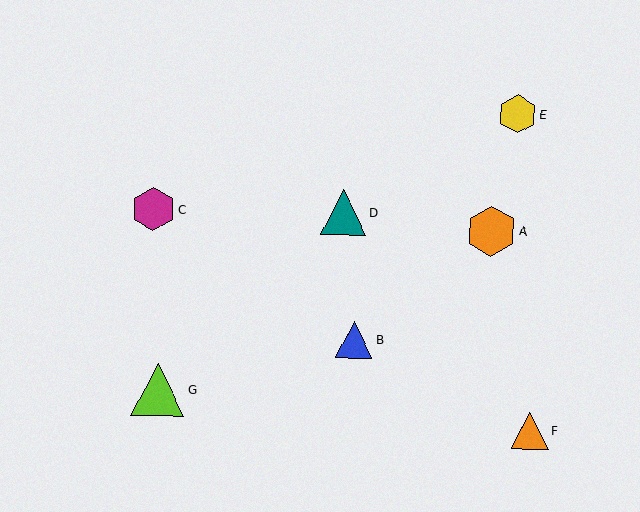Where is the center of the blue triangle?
The center of the blue triangle is at (354, 340).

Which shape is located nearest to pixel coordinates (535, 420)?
The orange triangle (labeled F) at (530, 431) is nearest to that location.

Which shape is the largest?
The lime triangle (labeled G) is the largest.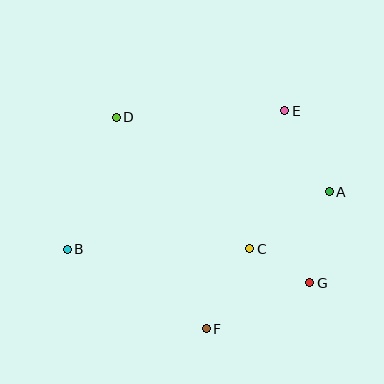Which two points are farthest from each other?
Points A and B are farthest from each other.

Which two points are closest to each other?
Points C and G are closest to each other.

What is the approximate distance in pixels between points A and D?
The distance between A and D is approximately 226 pixels.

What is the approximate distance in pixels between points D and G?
The distance between D and G is approximately 255 pixels.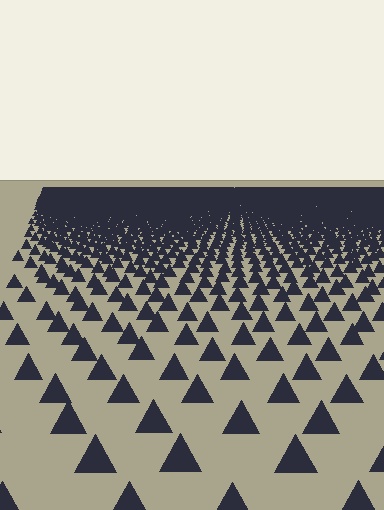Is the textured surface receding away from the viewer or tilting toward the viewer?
The surface is receding away from the viewer. Texture elements get smaller and denser toward the top.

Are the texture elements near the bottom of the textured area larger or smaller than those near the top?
Larger. Near the bottom, elements are closer to the viewer and appear at a bigger on-screen size.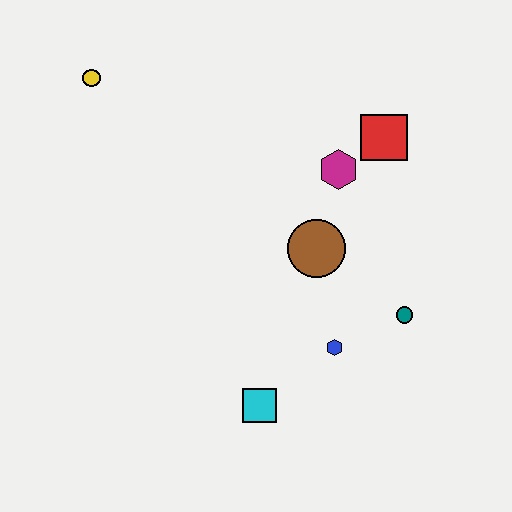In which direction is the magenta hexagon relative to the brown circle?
The magenta hexagon is above the brown circle.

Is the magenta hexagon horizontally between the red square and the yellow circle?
Yes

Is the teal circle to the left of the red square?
No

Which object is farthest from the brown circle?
The yellow circle is farthest from the brown circle.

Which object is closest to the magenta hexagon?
The red square is closest to the magenta hexagon.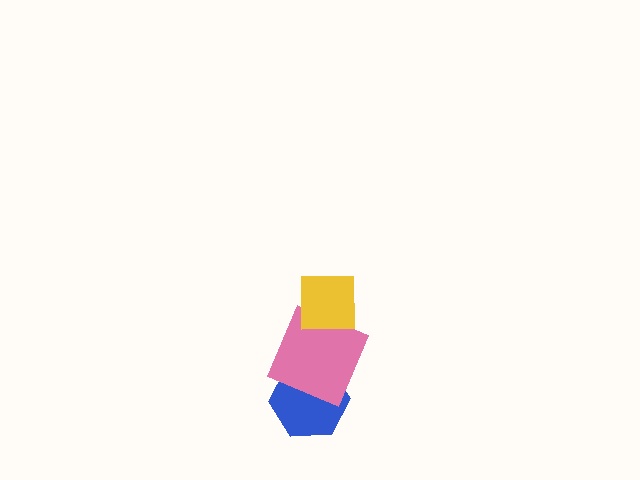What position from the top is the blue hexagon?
The blue hexagon is 3rd from the top.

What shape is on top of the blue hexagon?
The pink square is on top of the blue hexagon.